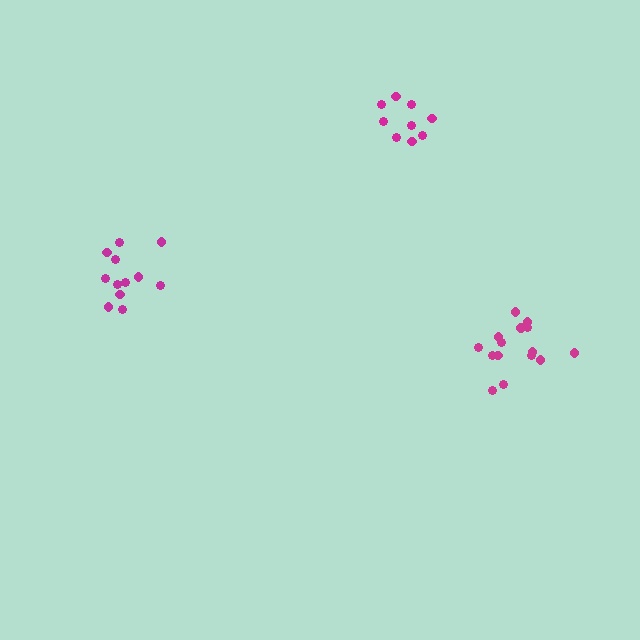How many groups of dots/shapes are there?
There are 3 groups.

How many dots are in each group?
Group 1: 9 dots, Group 2: 12 dots, Group 3: 15 dots (36 total).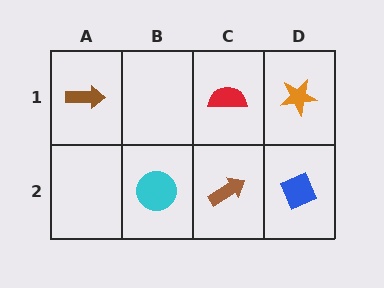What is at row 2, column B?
A cyan circle.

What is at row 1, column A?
A brown arrow.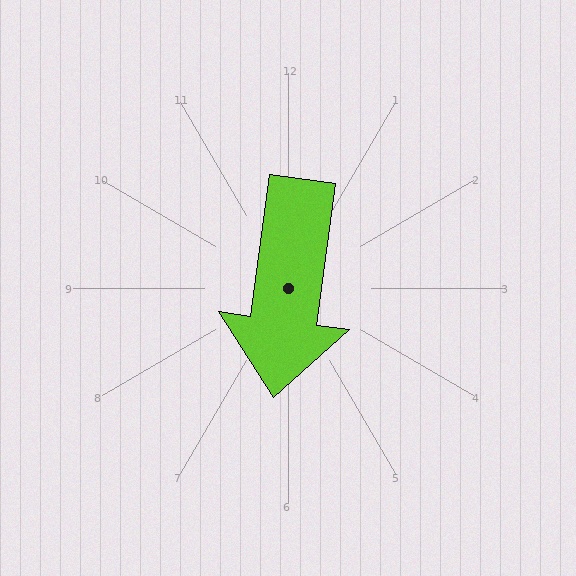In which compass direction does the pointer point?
South.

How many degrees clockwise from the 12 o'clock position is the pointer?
Approximately 188 degrees.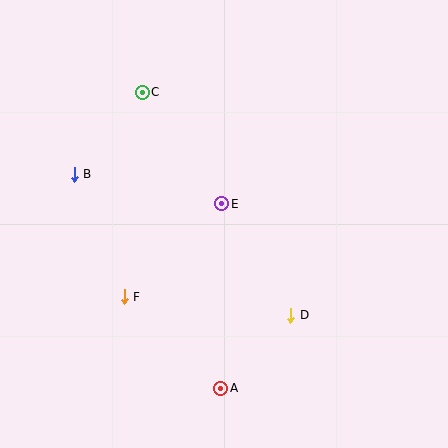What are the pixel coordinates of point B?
Point B is at (74, 174).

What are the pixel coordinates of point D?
Point D is at (291, 315).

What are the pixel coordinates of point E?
Point E is at (222, 204).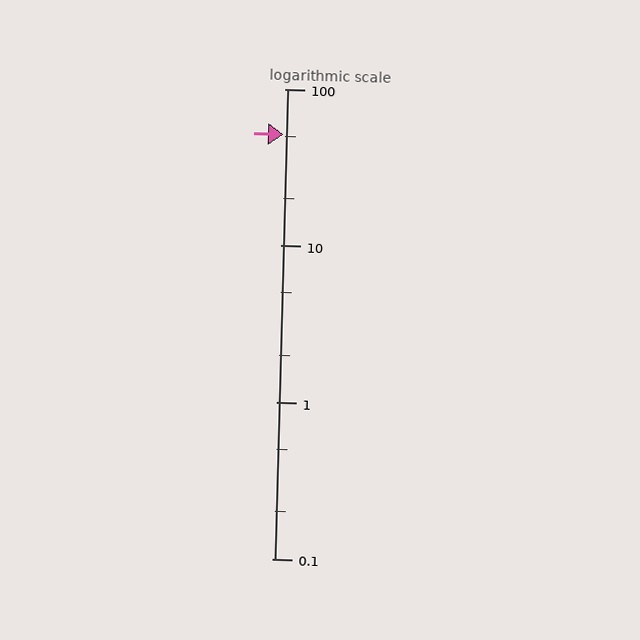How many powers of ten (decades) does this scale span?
The scale spans 3 decades, from 0.1 to 100.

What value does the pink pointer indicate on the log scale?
The pointer indicates approximately 51.